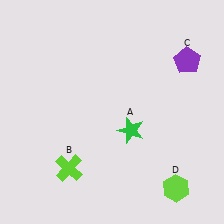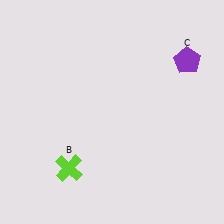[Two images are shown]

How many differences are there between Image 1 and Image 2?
There are 2 differences between the two images.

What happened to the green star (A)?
The green star (A) was removed in Image 2. It was in the bottom-right area of Image 1.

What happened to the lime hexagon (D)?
The lime hexagon (D) was removed in Image 2. It was in the bottom-right area of Image 1.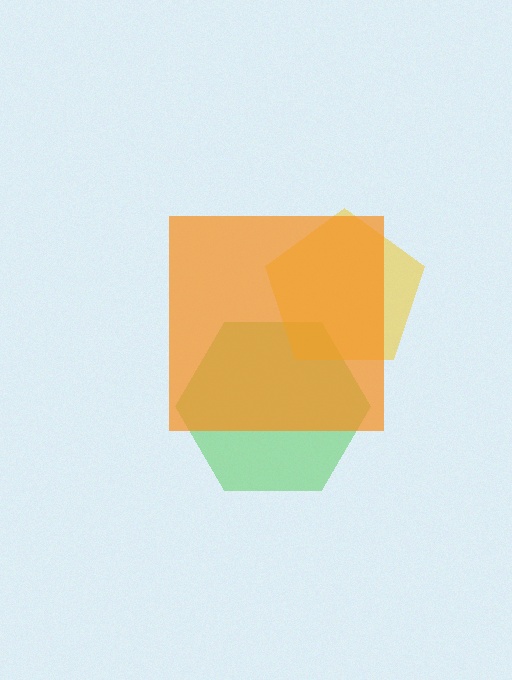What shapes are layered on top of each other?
The layered shapes are: a green hexagon, a yellow pentagon, an orange square.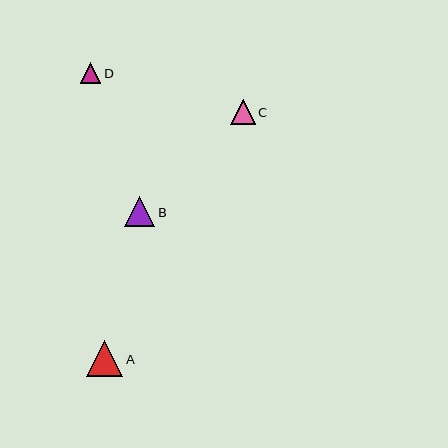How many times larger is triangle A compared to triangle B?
Triangle A is approximately 1.2 times the size of triangle B.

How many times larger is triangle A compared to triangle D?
Triangle A is approximately 1.8 times the size of triangle D.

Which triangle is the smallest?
Triangle D is the smallest with a size of approximately 21 pixels.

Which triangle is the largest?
Triangle A is the largest with a size of approximately 36 pixels.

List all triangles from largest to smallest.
From largest to smallest: A, B, C, D.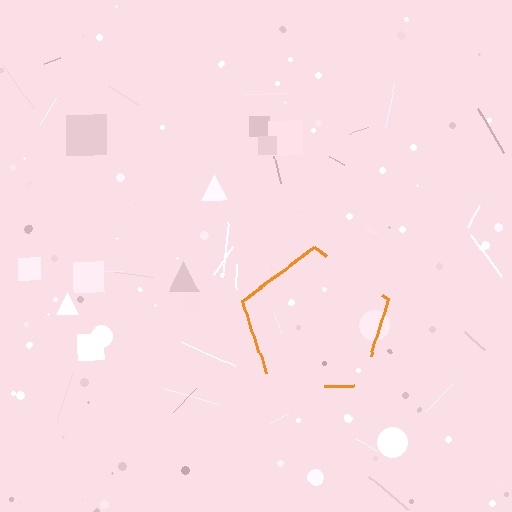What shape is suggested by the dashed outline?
The dashed outline suggests a pentagon.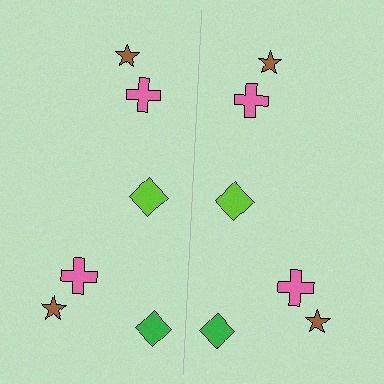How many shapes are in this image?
There are 12 shapes in this image.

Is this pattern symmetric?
Yes, this pattern has bilateral (reflection) symmetry.